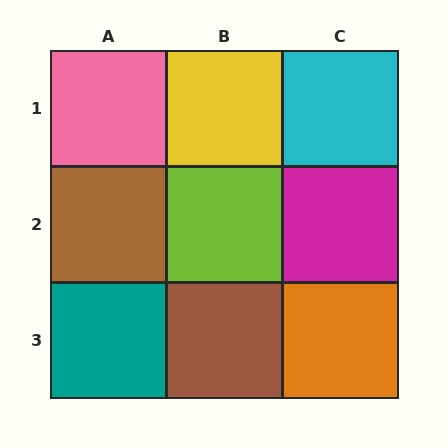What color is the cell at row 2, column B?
Lime.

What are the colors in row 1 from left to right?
Pink, yellow, cyan.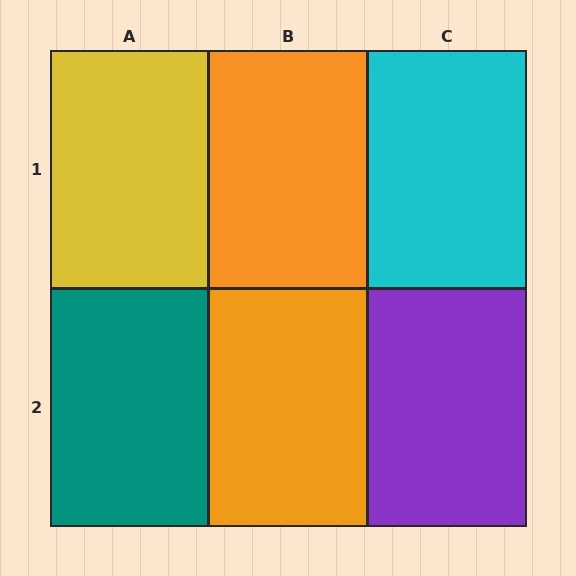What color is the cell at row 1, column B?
Orange.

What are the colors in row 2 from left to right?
Teal, orange, purple.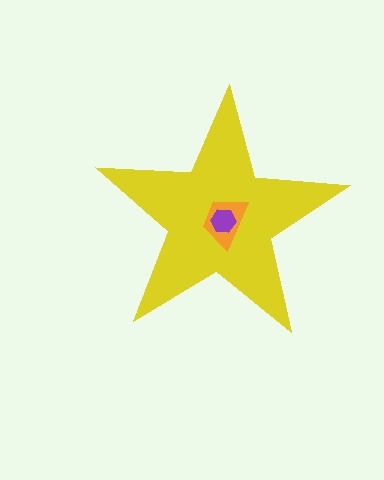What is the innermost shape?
The purple hexagon.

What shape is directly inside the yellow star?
The orange trapezoid.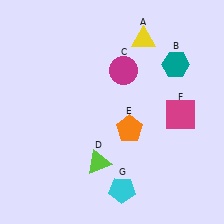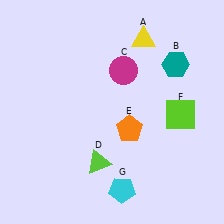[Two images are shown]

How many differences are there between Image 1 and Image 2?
There is 1 difference between the two images.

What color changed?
The square (F) changed from magenta in Image 1 to lime in Image 2.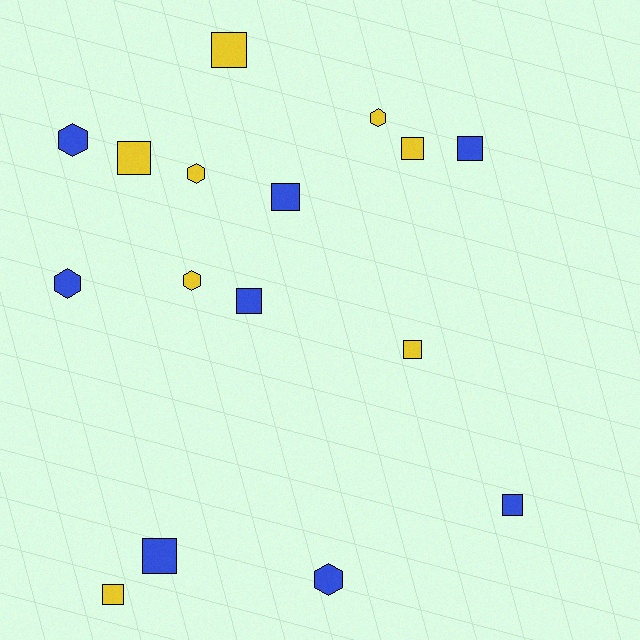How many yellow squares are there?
There are 5 yellow squares.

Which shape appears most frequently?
Square, with 10 objects.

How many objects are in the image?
There are 16 objects.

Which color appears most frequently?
Yellow, with 8 objects.